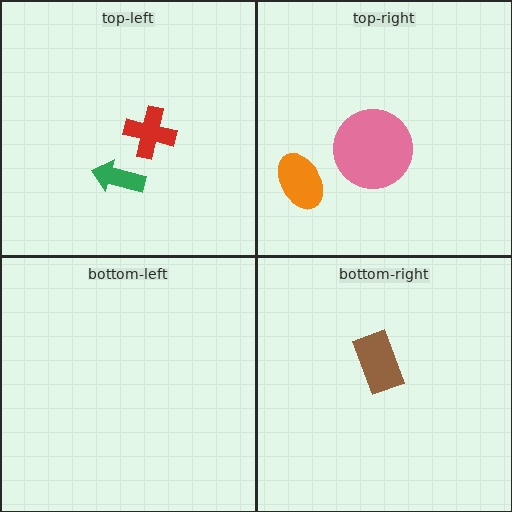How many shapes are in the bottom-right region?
1.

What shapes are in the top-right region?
The pink circle, the orange ellipse.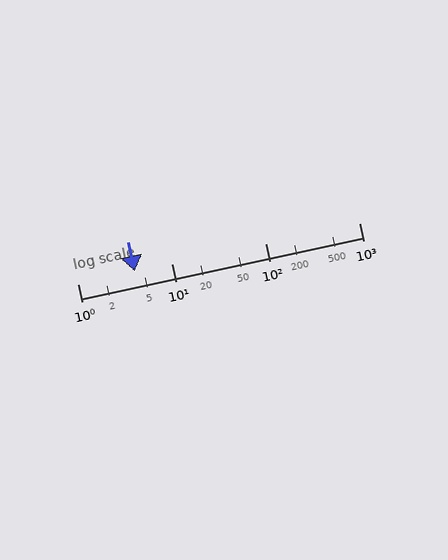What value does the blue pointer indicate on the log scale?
The pointer indicates approximately 4.1.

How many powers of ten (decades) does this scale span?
The scale spans 3 decades, from 1 to 1000.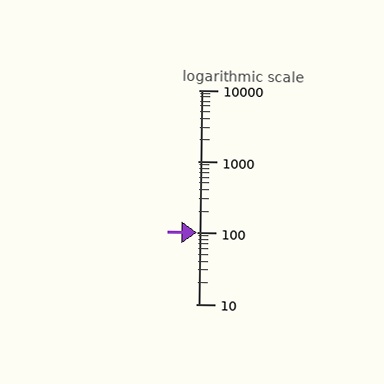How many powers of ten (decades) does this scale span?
The scale spans 3 decades, from 10 to 10000.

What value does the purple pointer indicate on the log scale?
The pointer indicates approximately 100.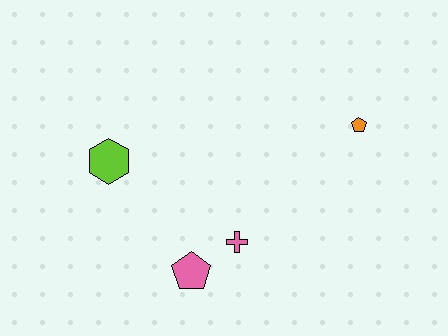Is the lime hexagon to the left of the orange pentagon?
Yes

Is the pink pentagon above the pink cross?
No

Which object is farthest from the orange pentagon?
The lime hexagon is farthest from the orange pentagon.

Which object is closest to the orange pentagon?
The pink cross is closest to the orange pentagon.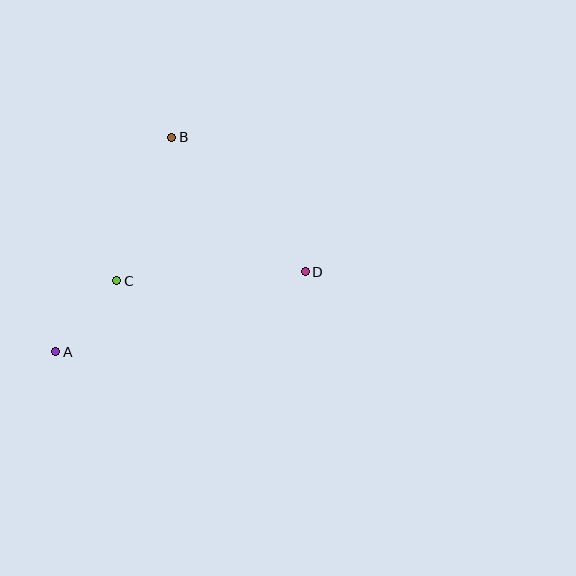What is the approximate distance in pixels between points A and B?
The distance between A and B is approximately 244 pixels.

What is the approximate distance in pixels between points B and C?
The distance between B and C is approximately 154 pixels.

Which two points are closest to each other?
Points A and C are closest to each other.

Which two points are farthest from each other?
Points A and D are farthest from each other.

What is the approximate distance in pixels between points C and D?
The distance between C and D is approximately 189 pixels.